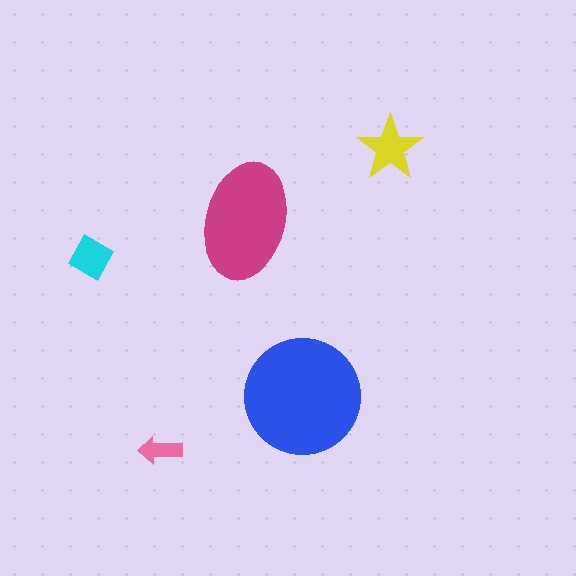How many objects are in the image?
There are 5 objects in the image.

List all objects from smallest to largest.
The pink arrow, the cyan square, the yellow star, the magenta ellipse, the blue circle.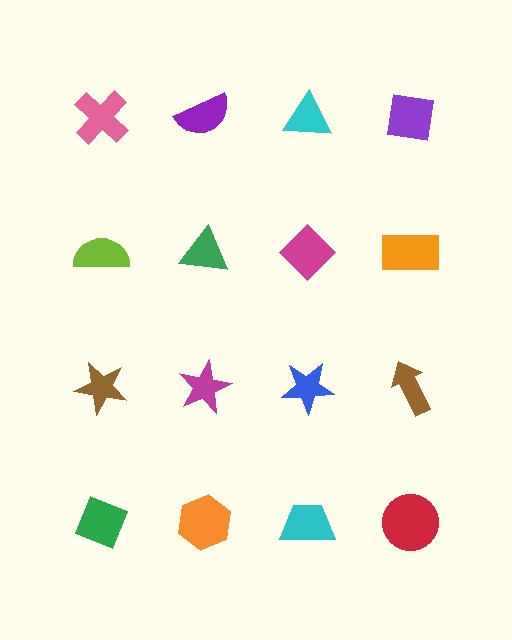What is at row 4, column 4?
A red circle.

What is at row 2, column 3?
A magenta diamond.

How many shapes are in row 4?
4 shapes.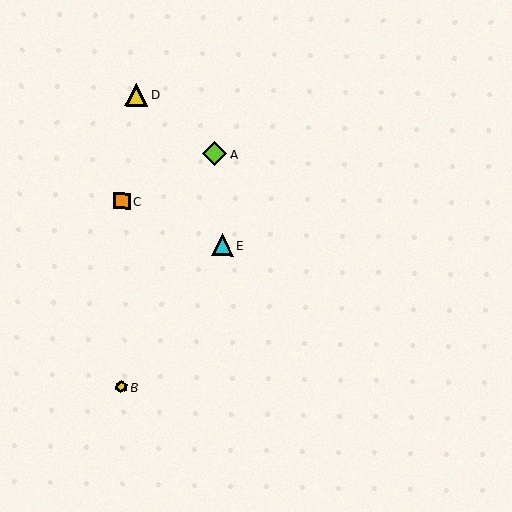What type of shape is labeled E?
Shape E is a cyan triangle.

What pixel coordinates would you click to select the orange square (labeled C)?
Click at (122, 201) to select the orange square C.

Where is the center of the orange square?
The center of the orange square is at (122, 201).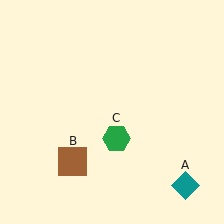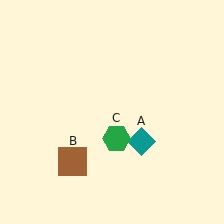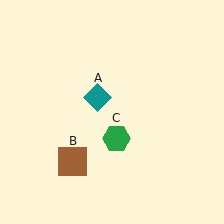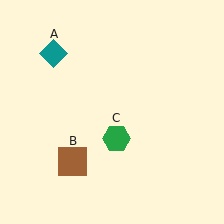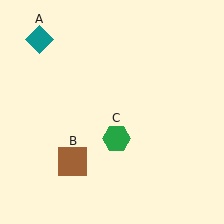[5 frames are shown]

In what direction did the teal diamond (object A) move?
The teal diamond (object A) moved up and to the left.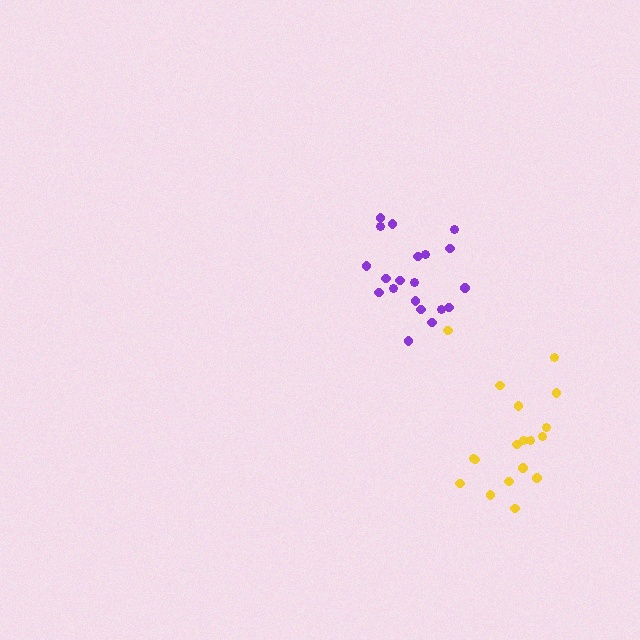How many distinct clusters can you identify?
There are 2 distinct clusters.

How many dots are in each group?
Group 1: 18 dots, Group 2: 20 dots (38 total).